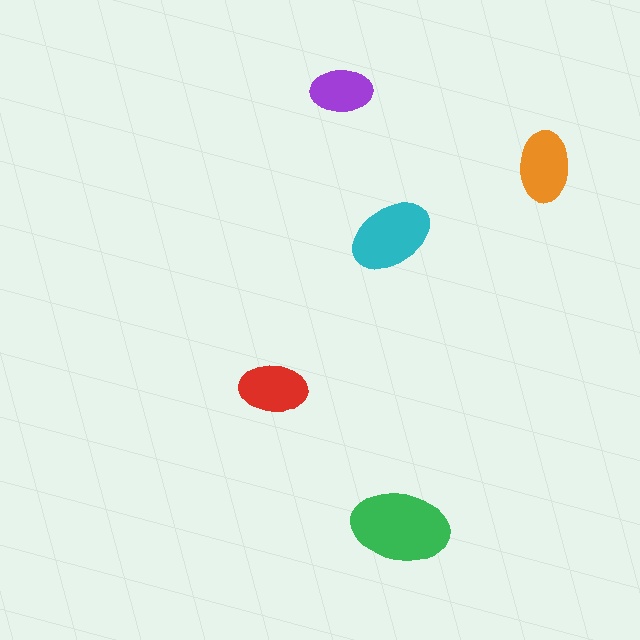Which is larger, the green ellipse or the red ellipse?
The green one.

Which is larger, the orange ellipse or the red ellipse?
The orange one.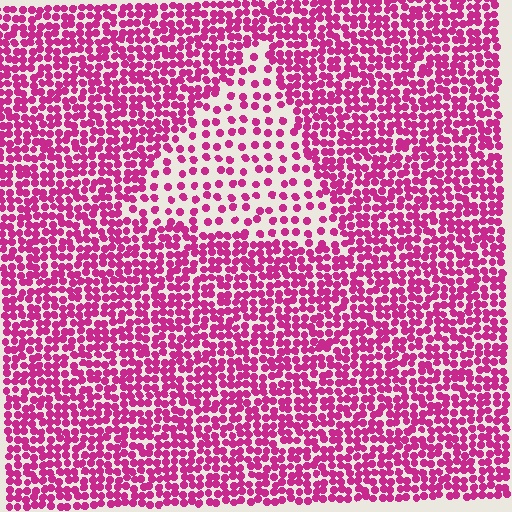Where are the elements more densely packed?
The elements are more densely packed outside the triangle boundary.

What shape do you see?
I see a triangle.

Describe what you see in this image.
The image contains small magenta elements arranged at two different densities. A triangle-shaped region is visible where the elements are less densely packed than the surrounding area.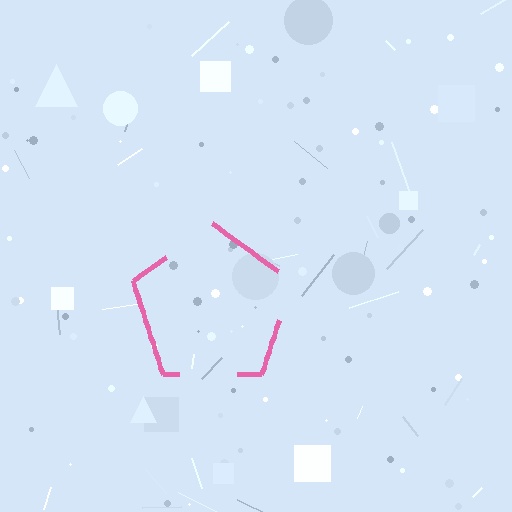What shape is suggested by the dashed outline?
The dashed outline suggests a pentagon.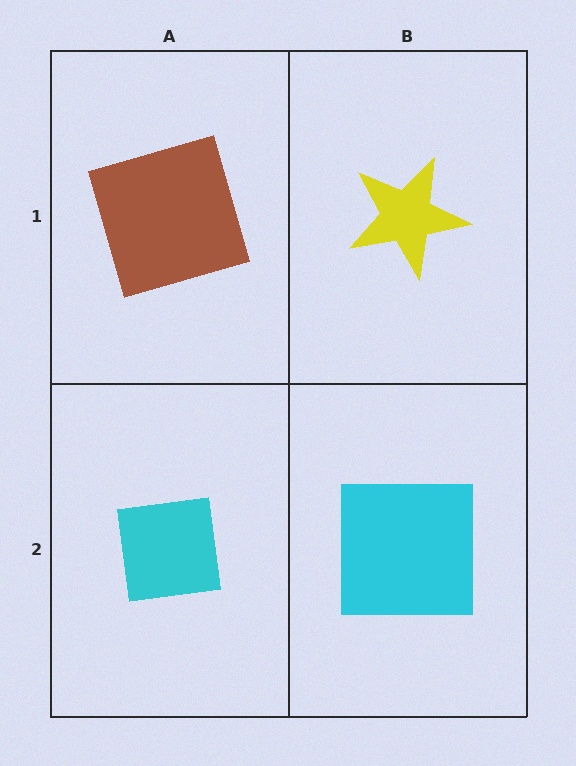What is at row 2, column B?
A cyan square.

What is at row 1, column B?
A yellow star.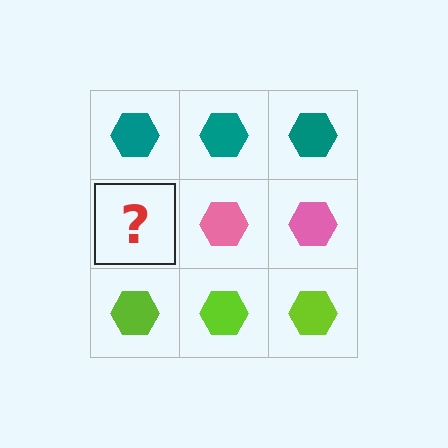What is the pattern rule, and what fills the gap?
The rule is that each row has a consistent color. The gap should be filled with a pink hexagon.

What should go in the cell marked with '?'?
The missing cell should contain a pink hexagon.